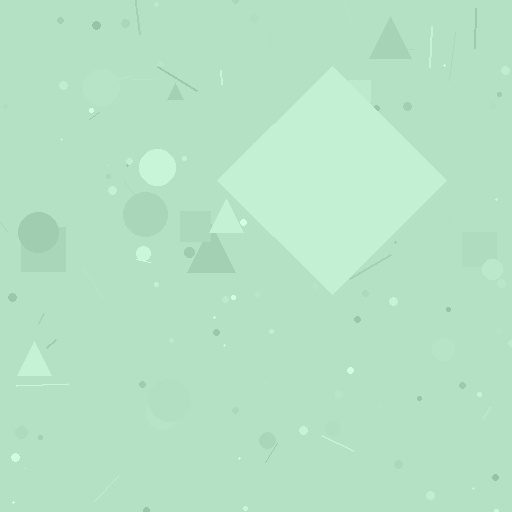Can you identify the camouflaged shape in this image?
The camouflaged shape is a diamond.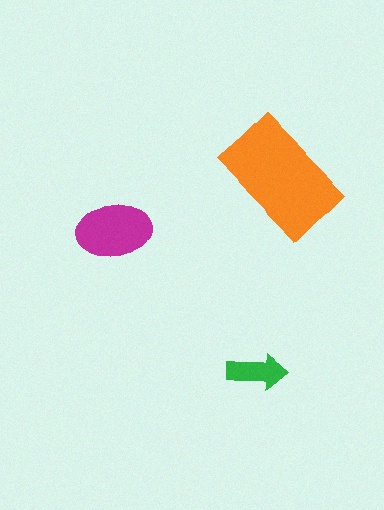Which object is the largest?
The orange rectangle.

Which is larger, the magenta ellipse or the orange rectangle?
The orange rectangle.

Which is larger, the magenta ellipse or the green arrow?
The magenta ellipse.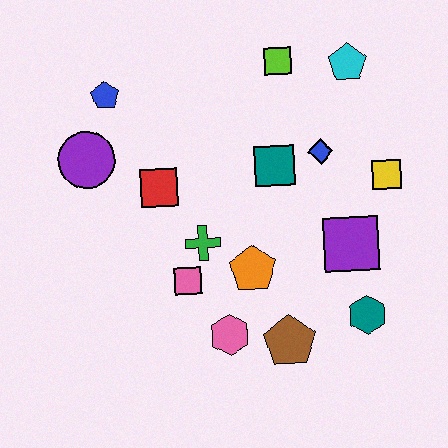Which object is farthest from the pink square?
The cyan pentagon is farthest from the pink square.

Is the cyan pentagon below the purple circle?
No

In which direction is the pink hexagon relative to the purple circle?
The pink hexagon is below the purple circle.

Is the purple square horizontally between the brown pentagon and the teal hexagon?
Yes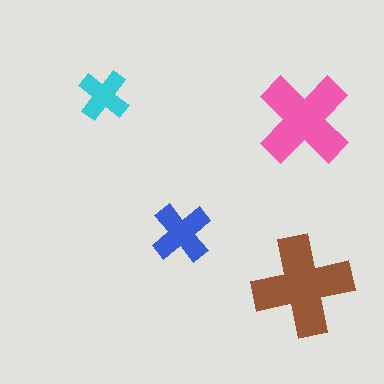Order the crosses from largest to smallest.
the brown one, the pink one, the blue one, the cyan one.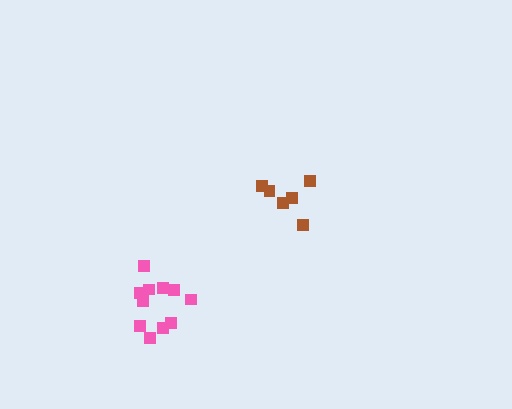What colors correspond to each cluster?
The clusters are colored: pink, brown.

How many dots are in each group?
Group 1: 11 dots, Group 2: 6 dots (17 total).